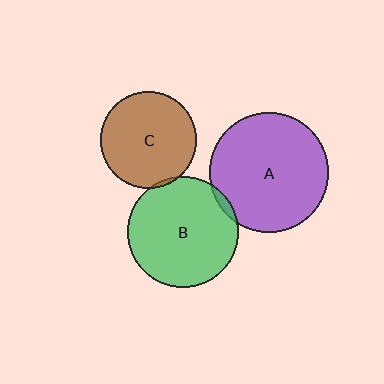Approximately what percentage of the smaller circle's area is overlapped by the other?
Approximately 5%.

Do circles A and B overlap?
Yes.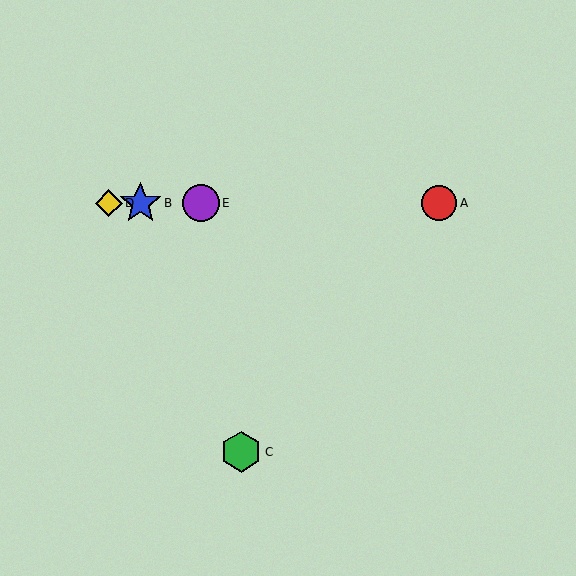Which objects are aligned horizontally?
Objects A, B, D, E are aligned horizontally.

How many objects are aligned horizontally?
4 objects (A, B, D, E) are aligned horizontally.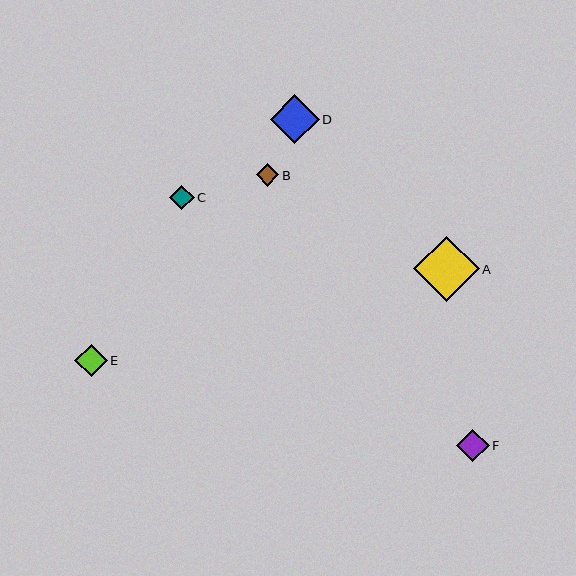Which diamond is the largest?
Diamond A is the largest with a size of approximately 66 pixels.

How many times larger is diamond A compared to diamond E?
Diamond A is approximately 2.0 times the size of diamond E.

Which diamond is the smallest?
Diamond B is the smallest with a size of approximately 23 pixels.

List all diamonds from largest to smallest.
From largest to smallest: A, D, F, E, C, B.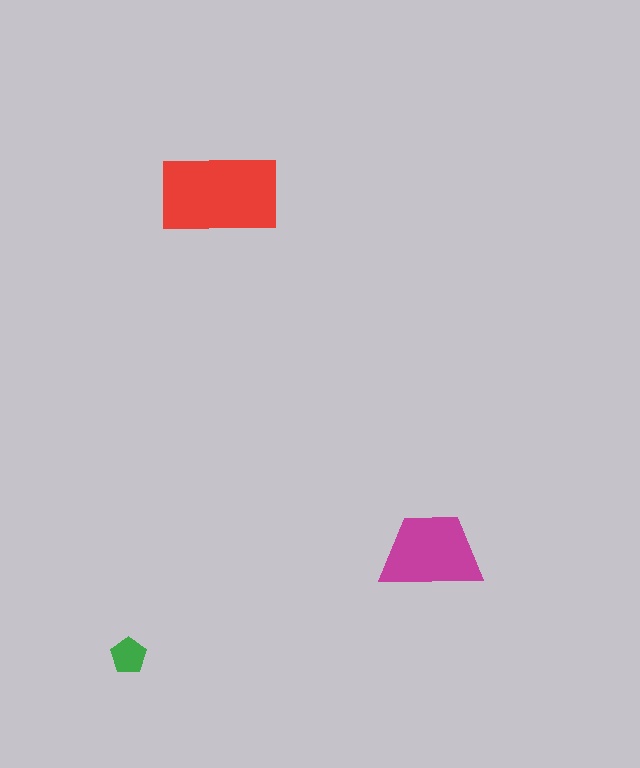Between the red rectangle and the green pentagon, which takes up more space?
The red rectangle.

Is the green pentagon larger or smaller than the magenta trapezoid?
Smaller.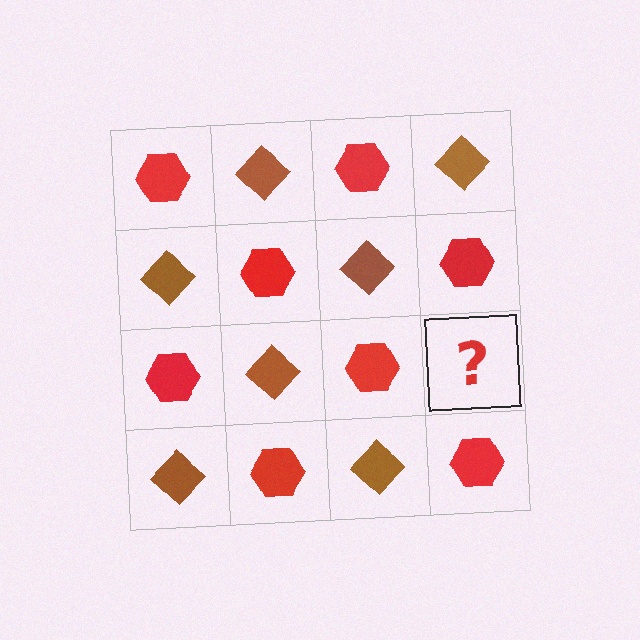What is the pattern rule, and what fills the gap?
The rule is that it alternates red hexagon and brown diamond in a checkerboard pattern. The gap should be filled with a brown diamond.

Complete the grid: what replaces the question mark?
The question mark should be replaced with a brown diamond.